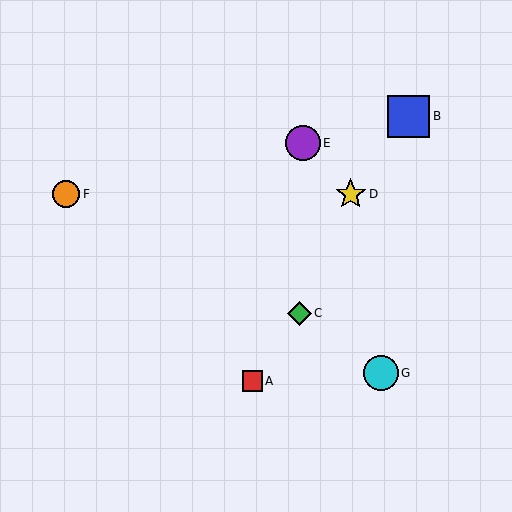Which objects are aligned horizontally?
Objects D, F are aligned horizontally.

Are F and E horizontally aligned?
No, F is at y≈194 and E is at y≈143.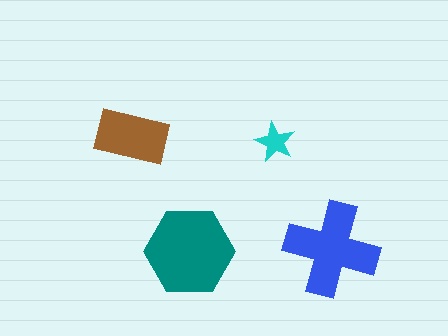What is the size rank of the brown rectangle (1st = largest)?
3rd.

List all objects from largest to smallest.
The teal hexagon, the blue cross, the brown rectangle, the cyan star.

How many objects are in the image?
There are 4 objects in the image.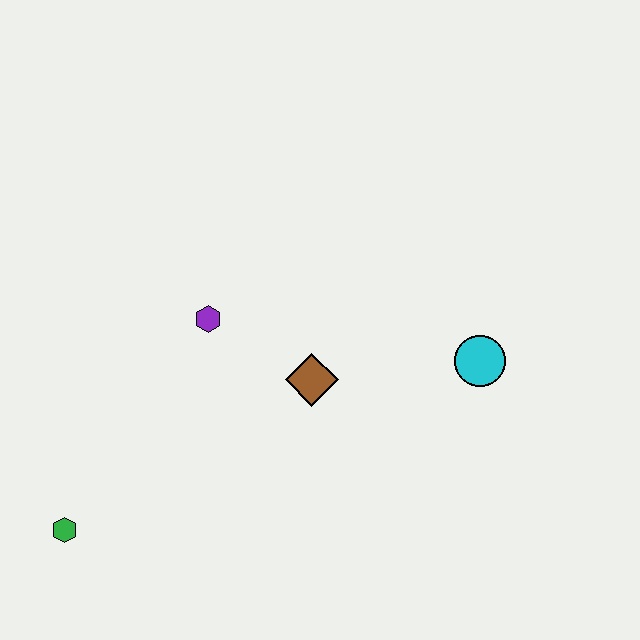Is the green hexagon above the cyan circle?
No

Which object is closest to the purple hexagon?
The brown diamond is closest to the purple hexagon.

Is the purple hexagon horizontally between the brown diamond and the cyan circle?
No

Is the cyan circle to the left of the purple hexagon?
No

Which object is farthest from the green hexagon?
The cyan circle is farthest from the green hexagon.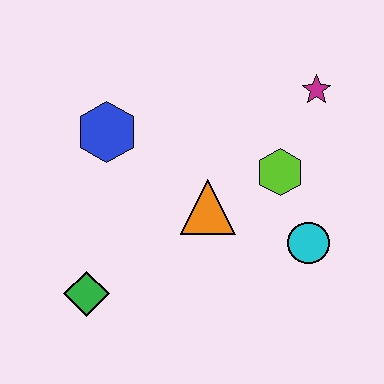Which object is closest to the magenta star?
The lime hexagon is closest to the magenta star.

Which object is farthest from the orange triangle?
The magenta star is farthest from the orange triangle.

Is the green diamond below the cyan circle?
Yes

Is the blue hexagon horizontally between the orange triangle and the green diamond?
Yes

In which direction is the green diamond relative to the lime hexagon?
The green diamond is to the left of the lime hexagon.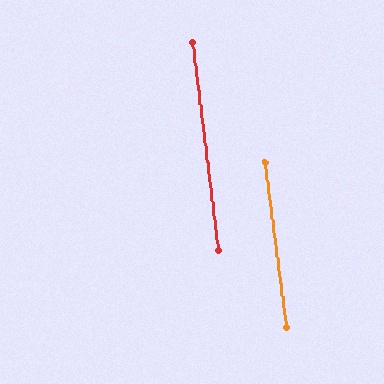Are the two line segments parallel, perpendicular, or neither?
Parallel — their directions differ by only 0.2°.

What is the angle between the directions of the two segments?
Approximately 0 degrees.